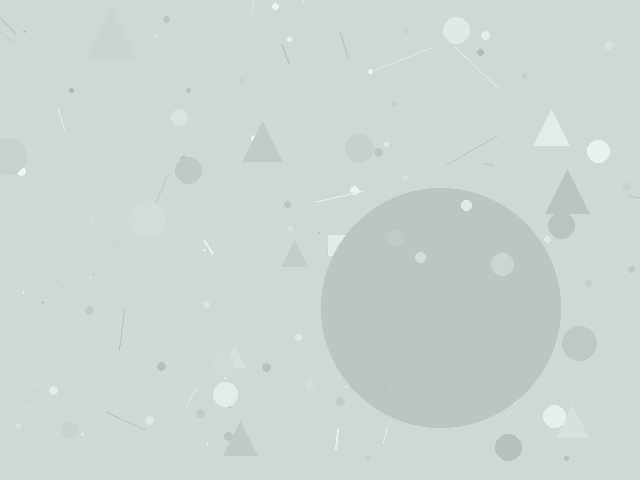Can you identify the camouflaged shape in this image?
The camouflaged shape is a circle.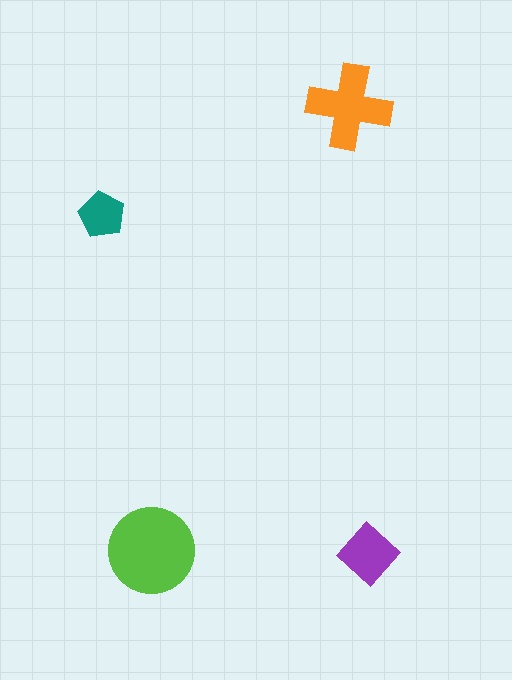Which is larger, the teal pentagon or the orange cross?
The orange cross.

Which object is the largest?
The lime circle.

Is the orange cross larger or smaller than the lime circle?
Smaller.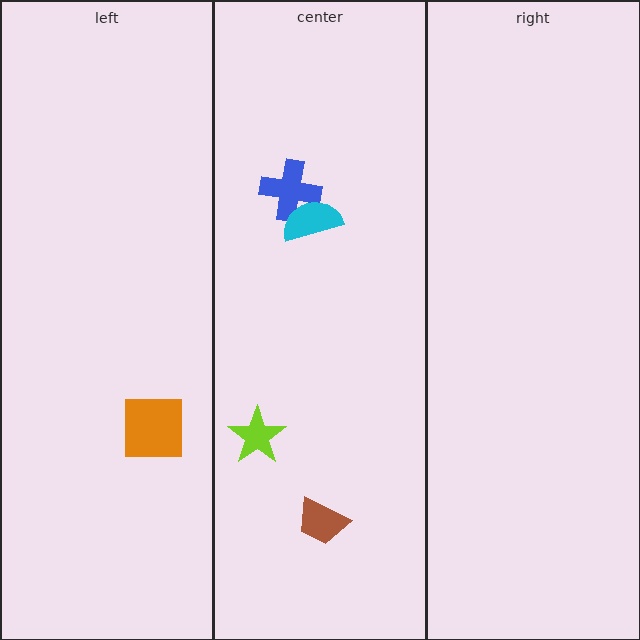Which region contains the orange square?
The left region.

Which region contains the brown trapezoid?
The center region.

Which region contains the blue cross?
The center region.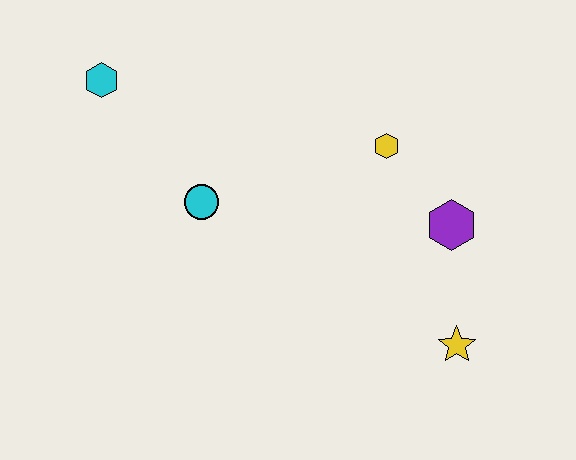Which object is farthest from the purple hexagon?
The cyan hexagon is farthest from the purple hexagon.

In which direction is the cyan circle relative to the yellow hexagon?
The cyan circle is to the left of the yellow hexagon.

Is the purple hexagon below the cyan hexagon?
Yes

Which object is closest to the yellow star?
The purple hexagon is closest to the yellow star.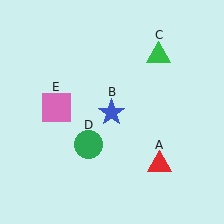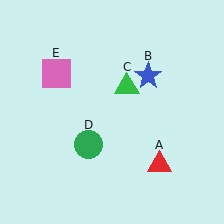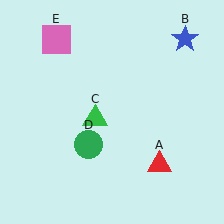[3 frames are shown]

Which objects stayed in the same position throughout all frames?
Red triangle (object A) and green circle (object D) remained stationary.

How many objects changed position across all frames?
3 objects changed position: blue star (object B), green triangle (object C), pink square (object E).